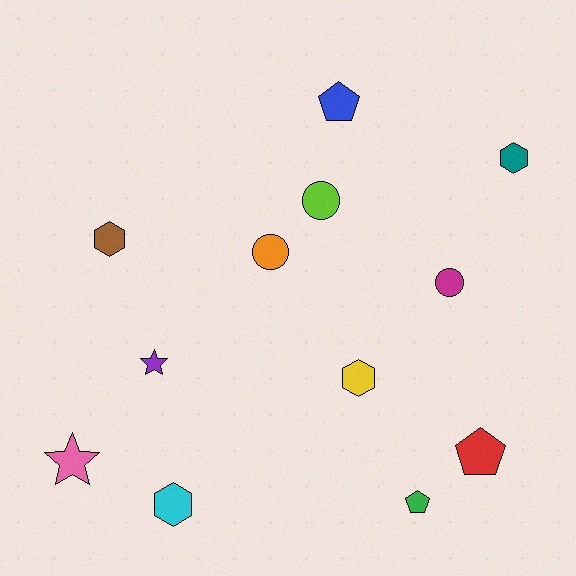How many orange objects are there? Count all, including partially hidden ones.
There is 1 orange object.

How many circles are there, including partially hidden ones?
There are 3 circles.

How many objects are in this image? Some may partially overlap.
There are 12 objects.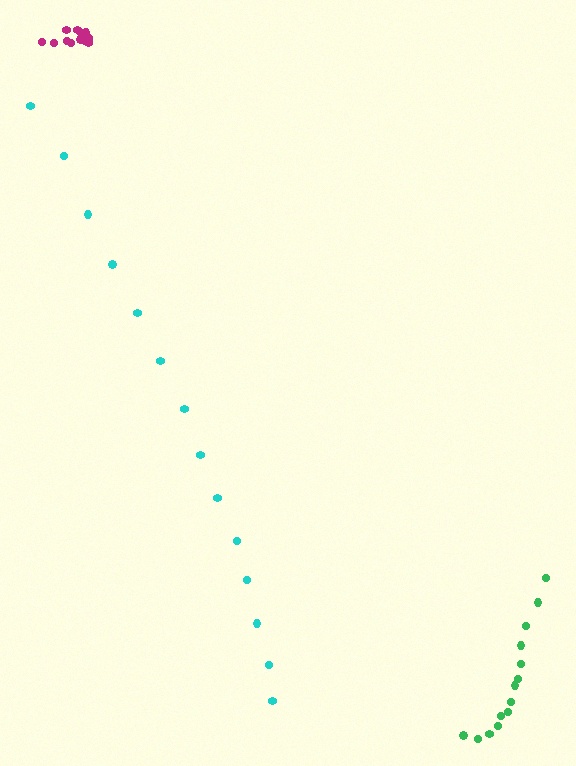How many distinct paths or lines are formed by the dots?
There are 3 distinct paths.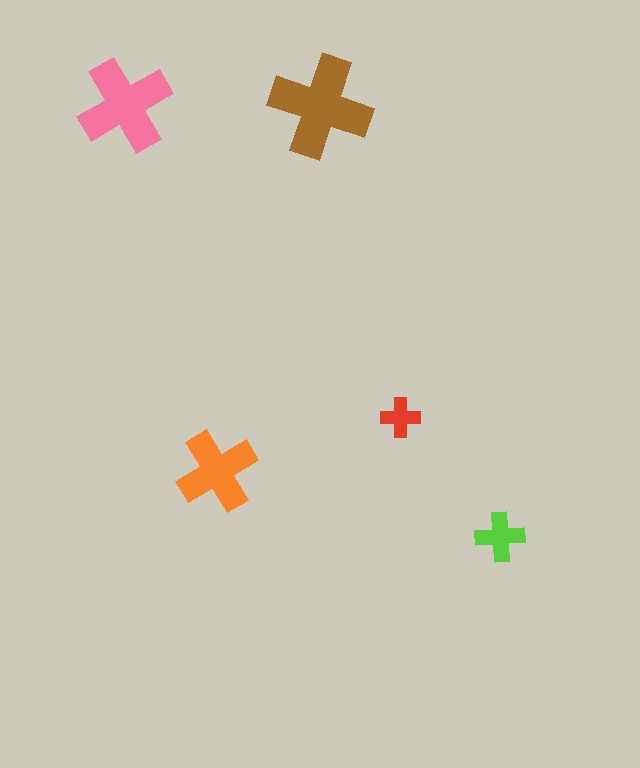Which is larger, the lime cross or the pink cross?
The pink one.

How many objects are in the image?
There are 5 objects in the image.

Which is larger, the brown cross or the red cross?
The brown one.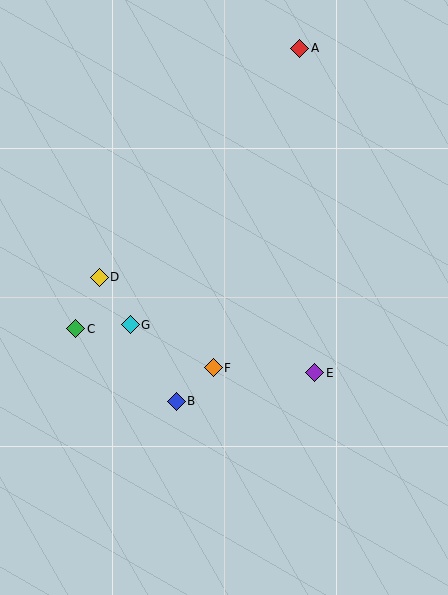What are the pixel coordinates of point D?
Point D is at (99, 277).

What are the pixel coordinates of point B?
Point B is at (176, 401).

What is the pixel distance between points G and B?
The distance between G and B is 89 pixels.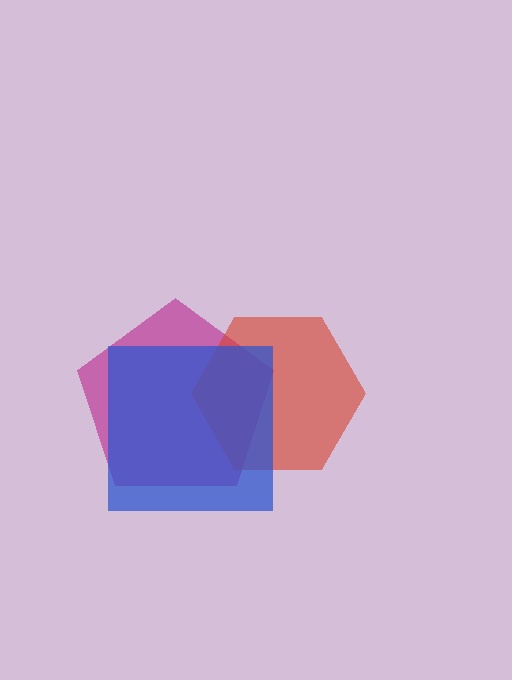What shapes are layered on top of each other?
The layered shapes are: a magenta pentagon, a red hexagon, a blue square.